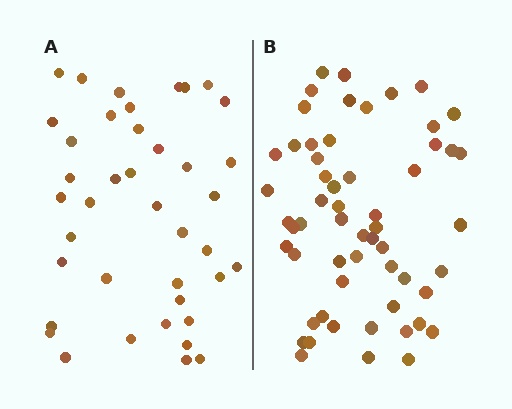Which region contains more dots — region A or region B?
Region B (the right region) has more dots.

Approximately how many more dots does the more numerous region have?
Region B has approximately 15 more dots than region A.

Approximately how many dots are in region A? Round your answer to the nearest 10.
About 40 dots.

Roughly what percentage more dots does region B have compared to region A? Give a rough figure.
About 40% more.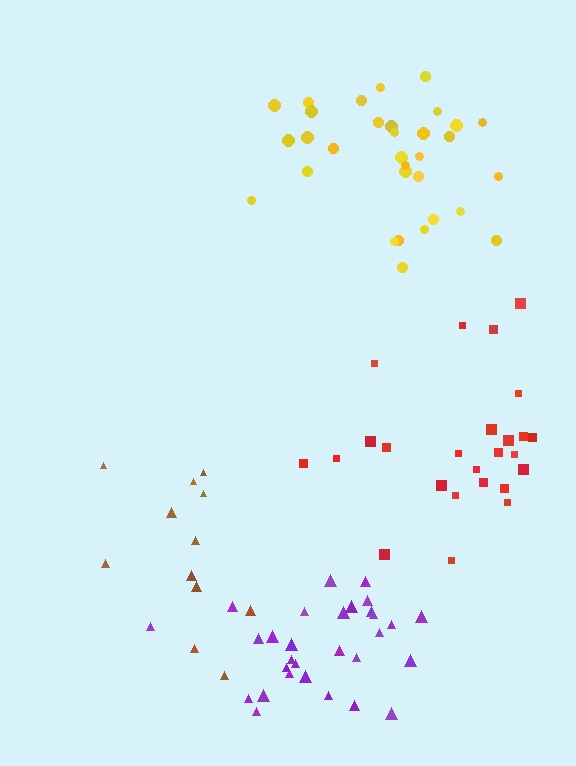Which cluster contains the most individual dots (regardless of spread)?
Yellow (32).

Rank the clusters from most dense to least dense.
purple, yellow, red, brown.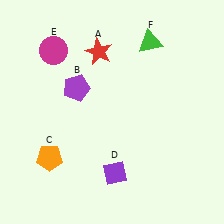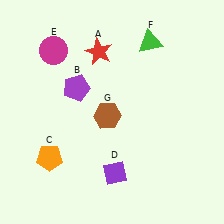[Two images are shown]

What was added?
A brown hexagon (G) was added in Image 2.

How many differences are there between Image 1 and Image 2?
There is 1 difference between the two images.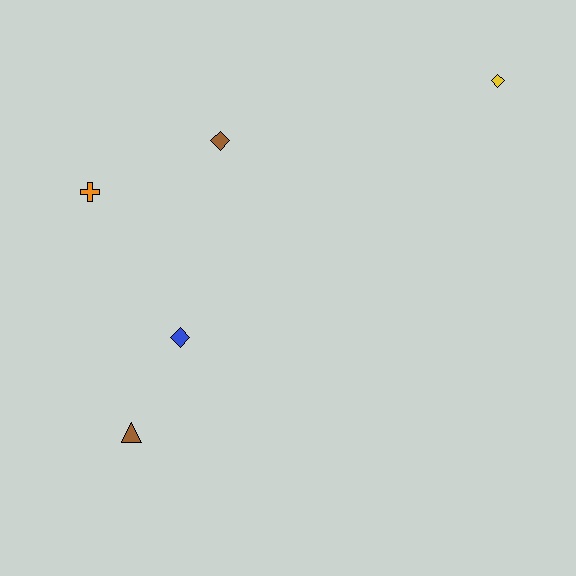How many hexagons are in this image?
There are no hexagons.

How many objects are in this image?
There are 5 objects.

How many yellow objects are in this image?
There is 1 yellow object.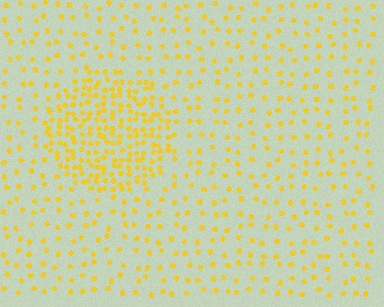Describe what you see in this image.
The image contains small yellow elements arranged at two different densities. A circle-shaped region is visible where the elements are more densely packed than the surrounding area.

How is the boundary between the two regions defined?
The boundary is defined by a change in element density (approximately 2.8x ratio). All elements are the same color, size, and shape.